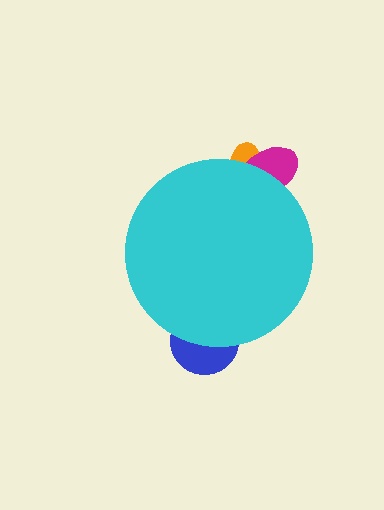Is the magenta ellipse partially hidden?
Yes, the magenta ellipse is partially hidden behind the cyan circle.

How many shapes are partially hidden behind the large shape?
3 shapes are partially hidden.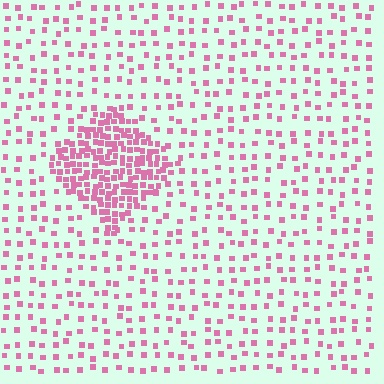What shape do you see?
I see a diamond.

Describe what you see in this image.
The image contains small pink elements arranged at two different densities. A diamond-shaped region is visible where the elements are more densely packed than the surrounding area.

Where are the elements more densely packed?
The elements are more densely packed inside the diamond boundary.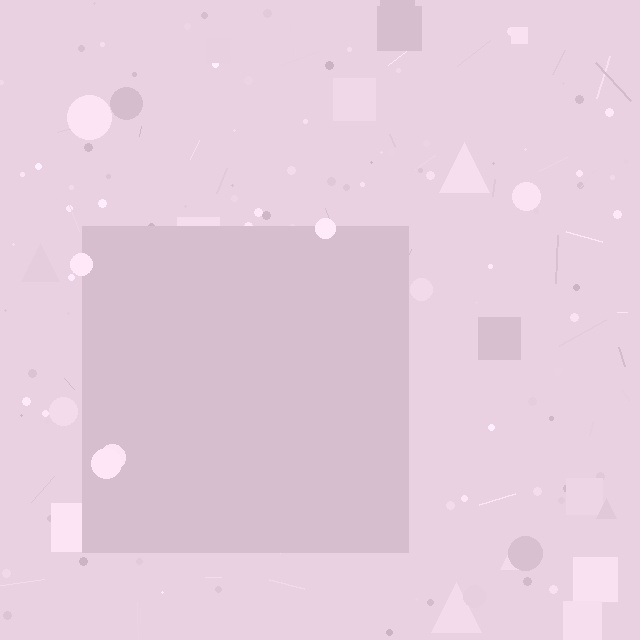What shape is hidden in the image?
A square is hidden in the image.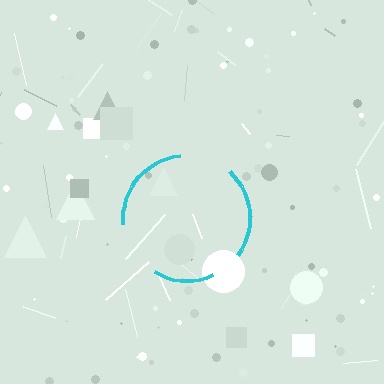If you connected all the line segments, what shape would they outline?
They would outline a circle.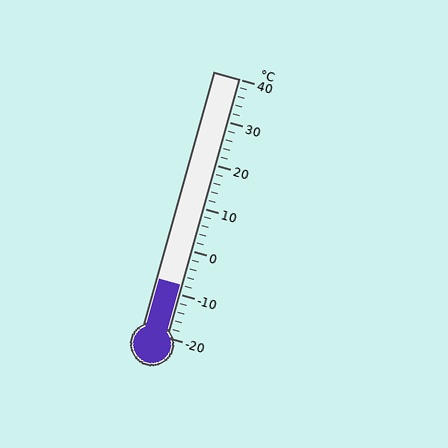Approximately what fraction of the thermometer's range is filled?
The thermometer is filled to approximately 20% of its range.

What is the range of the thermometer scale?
The thermometer scale ranges from -20°C to 40°C.